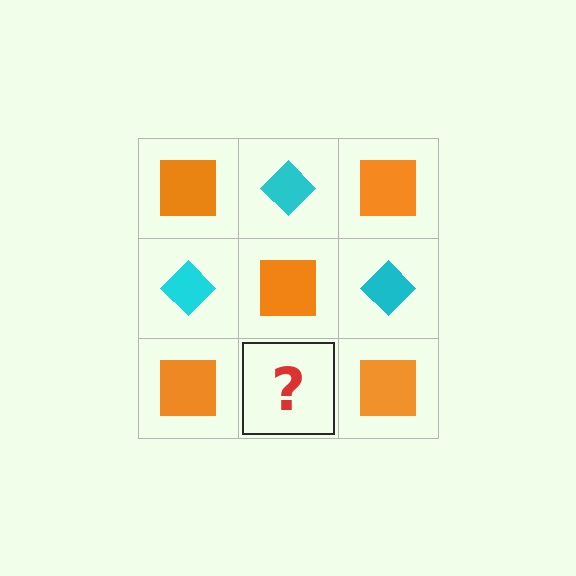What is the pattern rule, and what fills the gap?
The rule is that it alternates orange square and cyan diamond in a checkerboard pattern. The gap should be filled with a cyan diamond.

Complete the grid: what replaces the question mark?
The question mark should be replaced with a cyan diamond.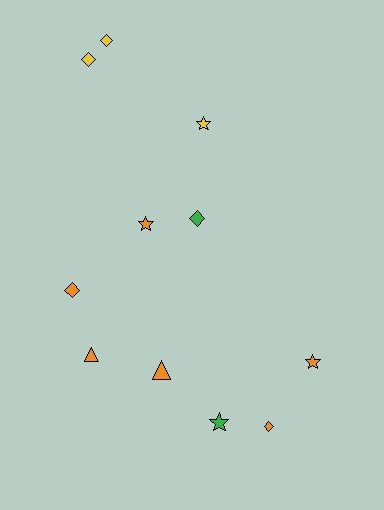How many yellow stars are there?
There is 1 yellow star.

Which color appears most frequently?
Orange, with 6 objects.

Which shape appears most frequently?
Diamond, with 5 objects.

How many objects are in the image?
There are 11 objects.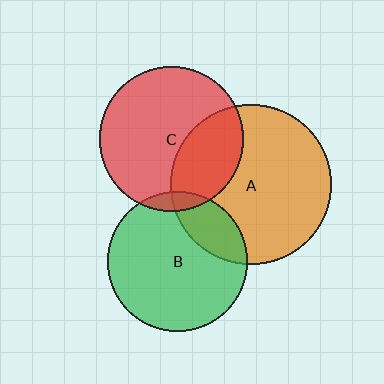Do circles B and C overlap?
Yes.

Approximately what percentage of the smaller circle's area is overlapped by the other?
Approximately 5%.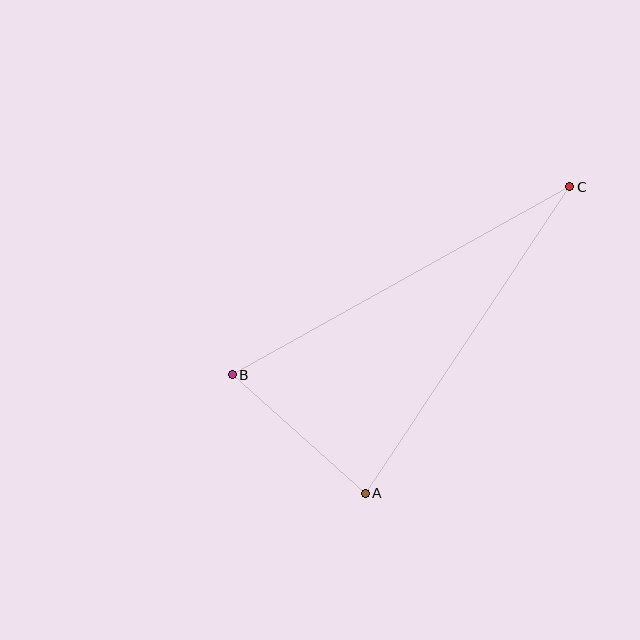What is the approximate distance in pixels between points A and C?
The distance between A and C is approximately 368 pixels.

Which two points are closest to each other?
Points A and B are closest to each other.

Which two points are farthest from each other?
Points B and C are farthest from each other.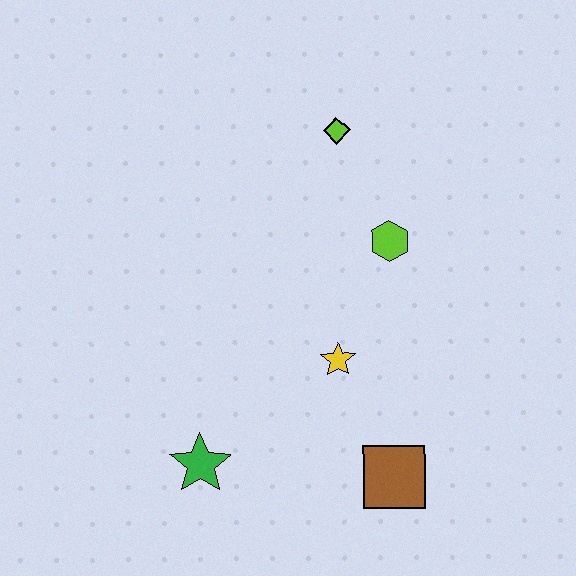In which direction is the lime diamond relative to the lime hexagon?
The lime diamond is above the lime hexagon.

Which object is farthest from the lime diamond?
The green star is farthest from the lime diamond.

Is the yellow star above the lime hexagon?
No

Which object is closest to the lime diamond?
The lime hexagon is closest to the lime diamond.